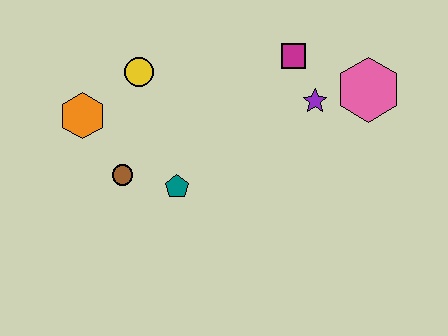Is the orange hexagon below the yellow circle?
Yes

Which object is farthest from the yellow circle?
The pink hexagon is farthest from the yellow circle.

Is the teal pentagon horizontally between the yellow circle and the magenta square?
Yes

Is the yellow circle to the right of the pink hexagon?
No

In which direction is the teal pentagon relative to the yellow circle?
The teal pentagon is below the yellow circle.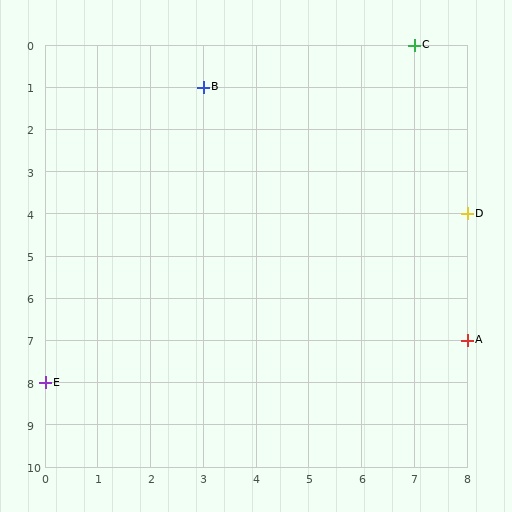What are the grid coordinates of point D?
Point D is at grid coordinates (8, 4).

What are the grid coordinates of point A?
Point A is at grid coordinates (8, 7).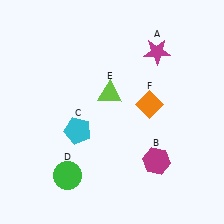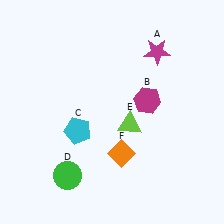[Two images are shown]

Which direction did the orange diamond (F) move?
The orange diamond (F) moved down.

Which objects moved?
The objects that moved are: the magenta hexagon (B), the lime triangle (E), the orange diamond (F).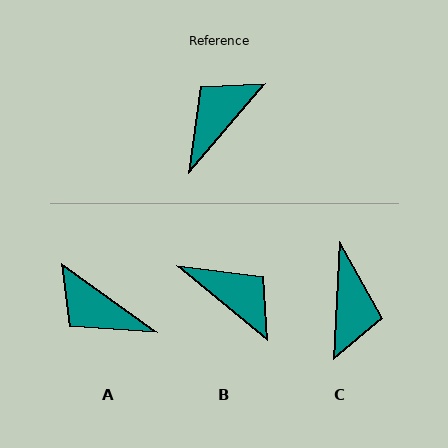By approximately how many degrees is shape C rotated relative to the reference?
Approximately 143 degrees clockwise.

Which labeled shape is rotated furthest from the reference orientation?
C, about 143 degrees away.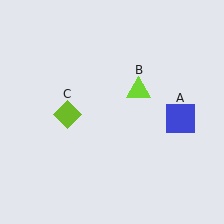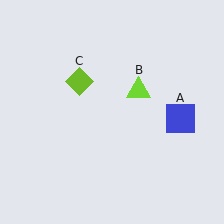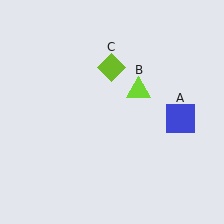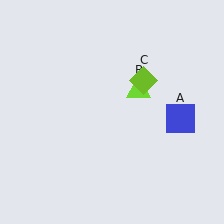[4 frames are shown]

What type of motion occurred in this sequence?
The lime diamond (object C) rotated clockwise around the center of the scene.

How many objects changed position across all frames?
1 object changed position: lime diamond (object C).